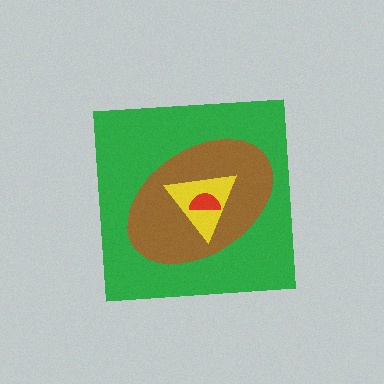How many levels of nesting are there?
4.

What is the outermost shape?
The green square.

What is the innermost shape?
The red semicircle.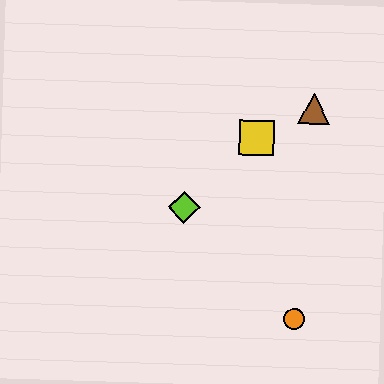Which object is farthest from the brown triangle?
The orange circle is farthest from the brown triangle.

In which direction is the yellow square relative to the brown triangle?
The yellow square is to the left of the brown triangle.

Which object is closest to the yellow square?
The brown triangle is closest to the yellow square.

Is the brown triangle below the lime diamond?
No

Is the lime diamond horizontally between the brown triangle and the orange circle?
No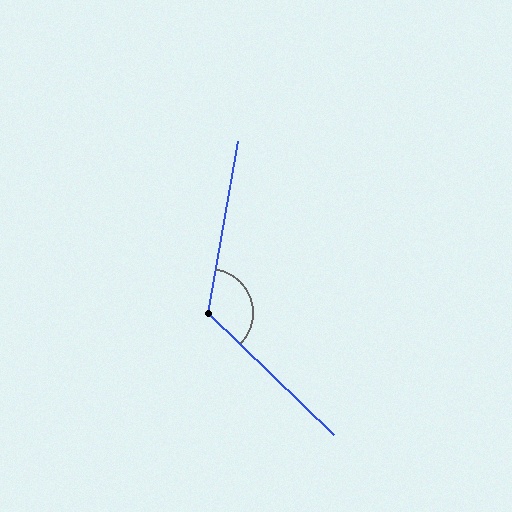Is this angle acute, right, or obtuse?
It is obtuse.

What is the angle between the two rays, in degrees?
Approximately 125 degrees.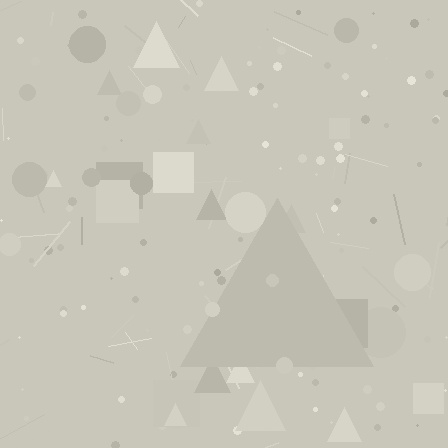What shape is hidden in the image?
A triangle is hidden in the image.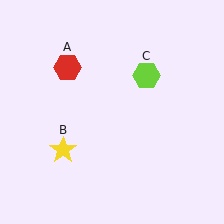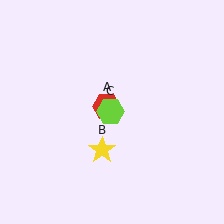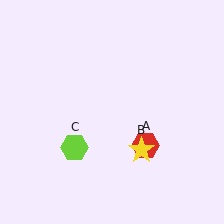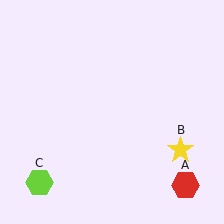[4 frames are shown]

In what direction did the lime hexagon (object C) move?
The lime hexagon (object C) moved down and to the left.